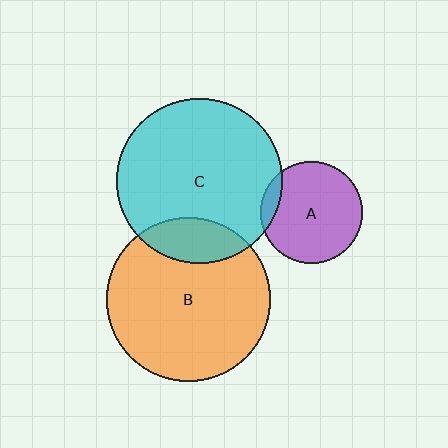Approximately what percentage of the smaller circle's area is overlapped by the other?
Approximately 10%.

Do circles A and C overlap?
Yes.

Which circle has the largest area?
Circle C (cyan).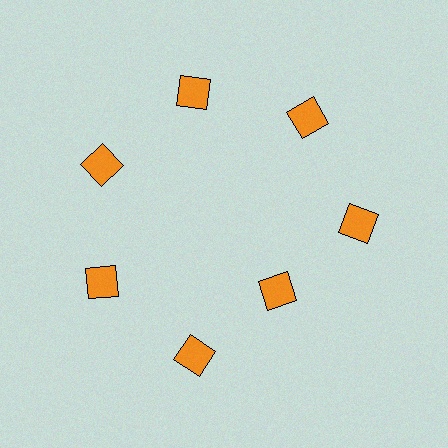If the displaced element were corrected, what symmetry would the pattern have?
It would have 7-fold rotational symmetry — the pattern would map onto itself every 51 degrees.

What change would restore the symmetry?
The symmetry would be restored by moving it outward, back onto the ring so that all 7 diamonds sit at equal angles and equal distance from the center.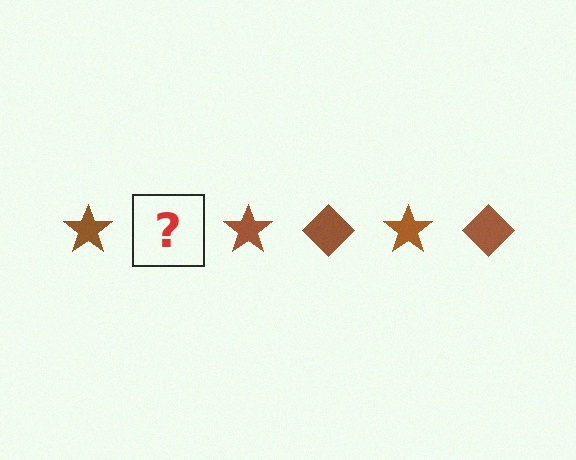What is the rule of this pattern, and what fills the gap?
The rule is that the pattern cycles through star, diamond shapes in brown. The gap should be filled with a brown diamond.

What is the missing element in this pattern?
The missing element is a brown diamond.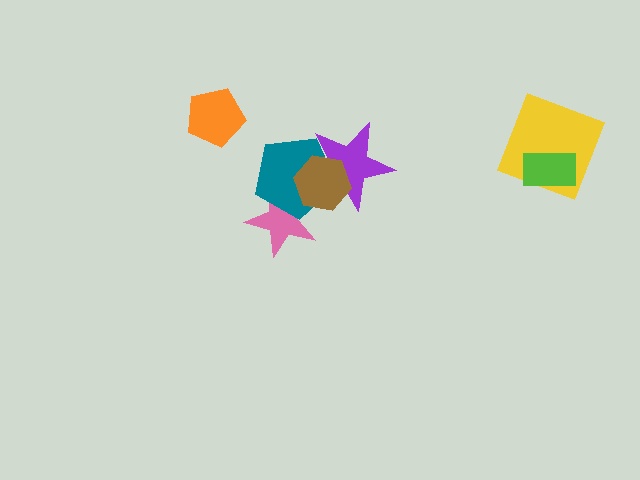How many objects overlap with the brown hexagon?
3 objects overlap with the brown hexagon.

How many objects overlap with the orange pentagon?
0 objects overlap with the orange pentagon.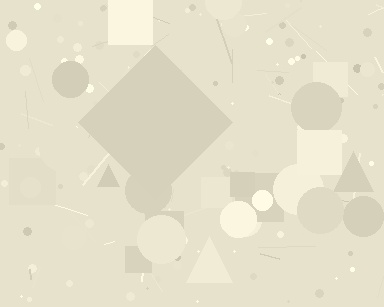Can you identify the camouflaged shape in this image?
The camouflaged shape is a diamond.